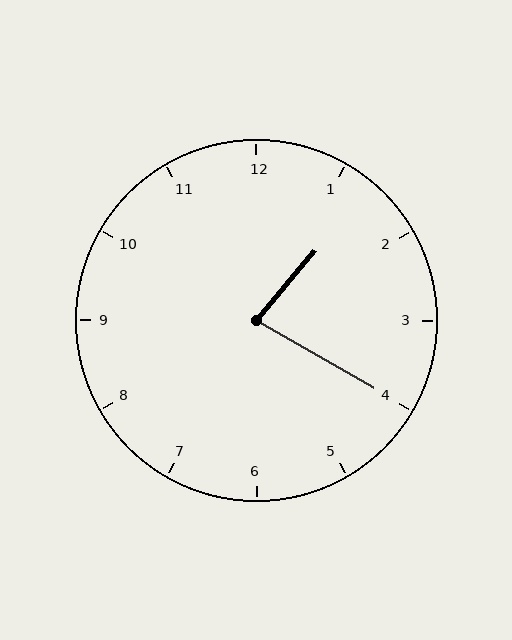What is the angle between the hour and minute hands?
Approximately 80 degrees.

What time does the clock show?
1:20.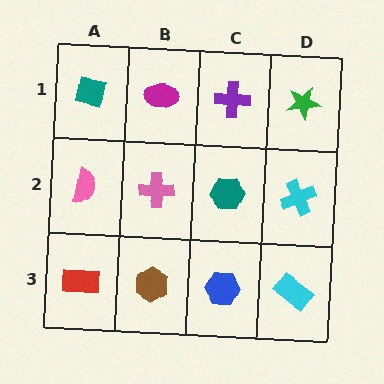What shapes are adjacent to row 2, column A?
A teal square (row 1, column A), a red rectangle (row 3, column A), a pink cross (row 2, column B).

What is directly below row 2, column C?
A blue hexagon.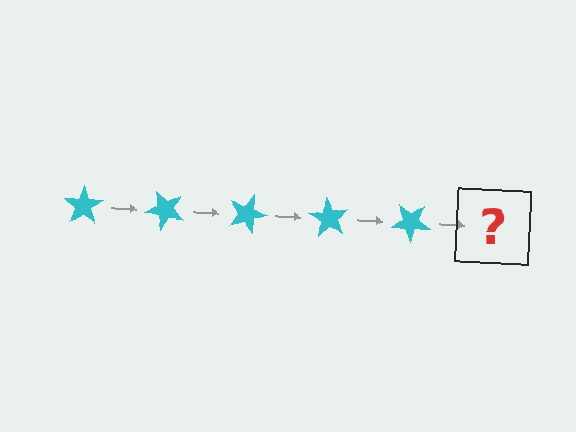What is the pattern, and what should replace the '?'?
The pattern is that the star rotates 45 degrees each step. The '?' should be a cyan star rotated 225 degrees.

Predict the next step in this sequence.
The next step is a cyan star rotated 225 degrees.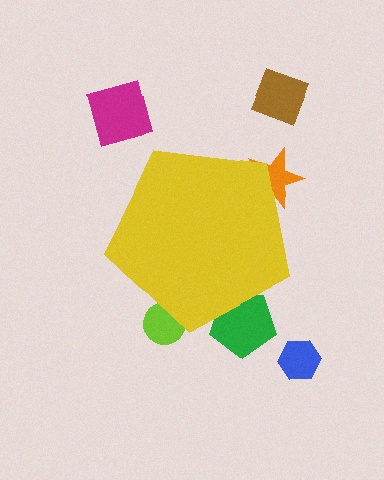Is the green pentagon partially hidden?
Yes, the green pentagon is partially hidden behind the yellow pentagon.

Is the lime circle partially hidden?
Yes, the lime circle is partially hidden behind the yellow pentagon.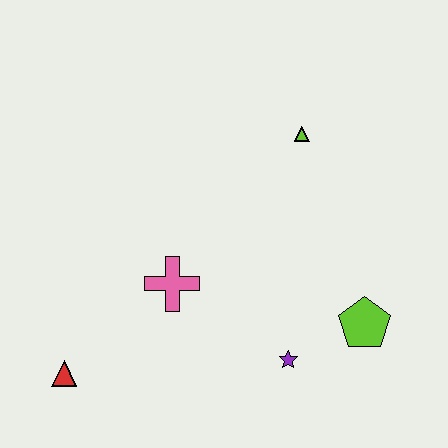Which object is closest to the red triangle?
The pink cross is closest to the red triangle.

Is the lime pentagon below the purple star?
No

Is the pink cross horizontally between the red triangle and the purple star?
Yes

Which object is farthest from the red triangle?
The lime triangle is farthest from the red triangle.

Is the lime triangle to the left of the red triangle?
No